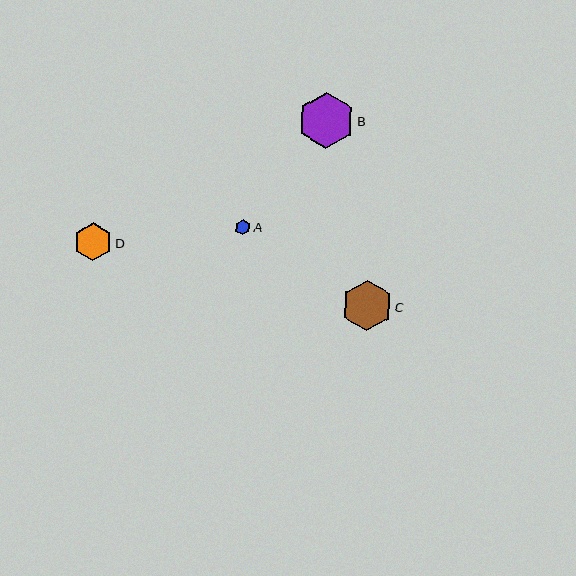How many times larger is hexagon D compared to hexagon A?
Hexagon D is approximately 2.5 times the size of hexagon A.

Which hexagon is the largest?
Hexagon B is the largest with a size of approximately 57 pixels.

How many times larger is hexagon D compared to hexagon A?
Hexagon D is approximately 2.5 times the size of hexagon A.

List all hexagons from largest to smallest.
From largest to smallest: B, C, D, A.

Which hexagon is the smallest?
Hexagon A is the smallest with a size of approximately 15 pixels.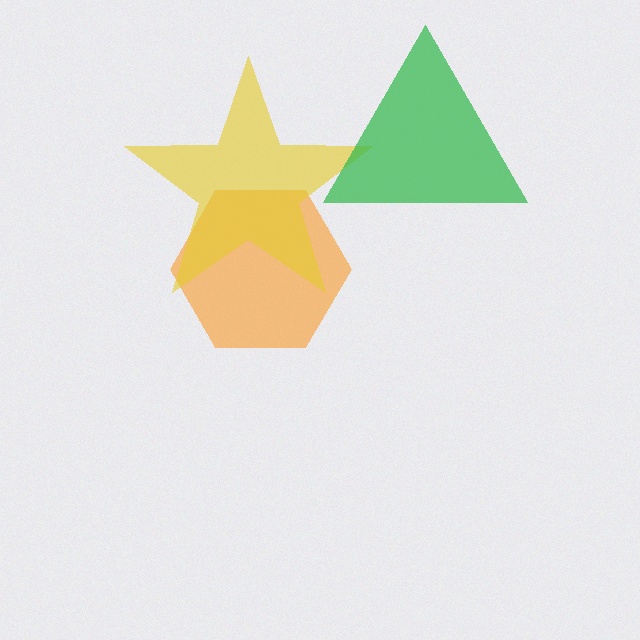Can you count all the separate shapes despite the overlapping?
Yes, there are 3 separate shapes.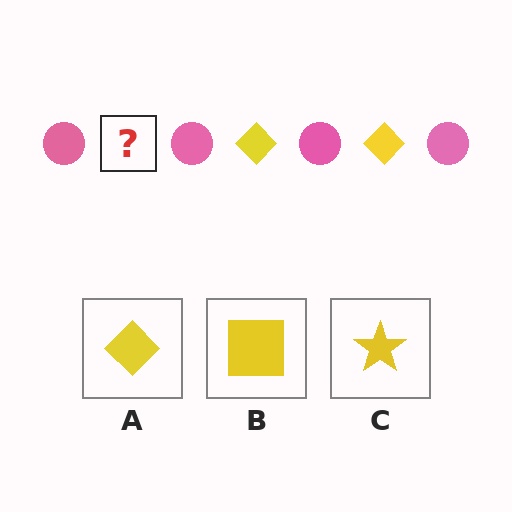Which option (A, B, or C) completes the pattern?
A.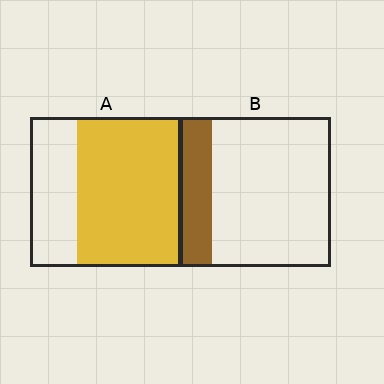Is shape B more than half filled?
No.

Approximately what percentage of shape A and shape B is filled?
A is approximately 70% and B is approximately 20%.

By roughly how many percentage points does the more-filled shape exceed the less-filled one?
By roughly 50 percentage points (A over B).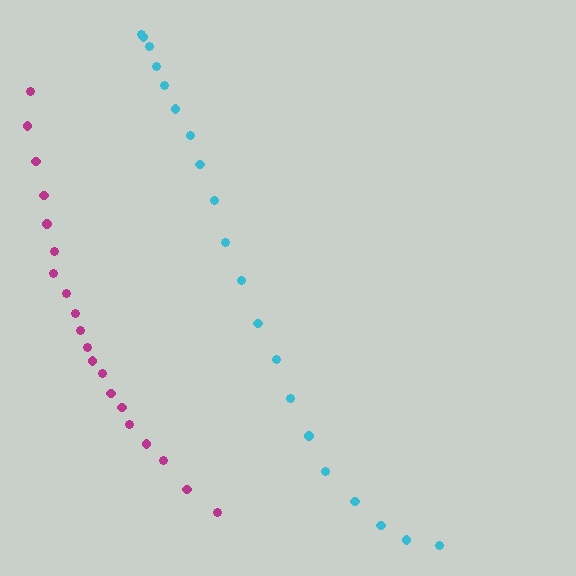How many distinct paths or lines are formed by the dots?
There are 2 distinct paths.